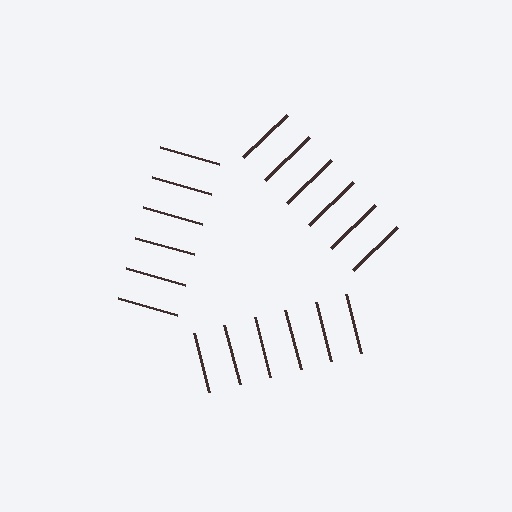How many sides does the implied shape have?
3 sides — the line-ends trace a triangle.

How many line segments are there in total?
18 — 6 along each of the 3 edges.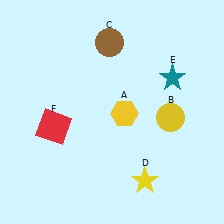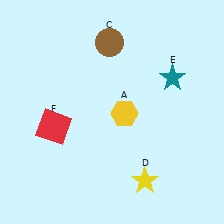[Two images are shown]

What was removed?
The yellow circle (B) was removed in Image 2.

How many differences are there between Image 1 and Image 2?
There is 1 difference between the two images.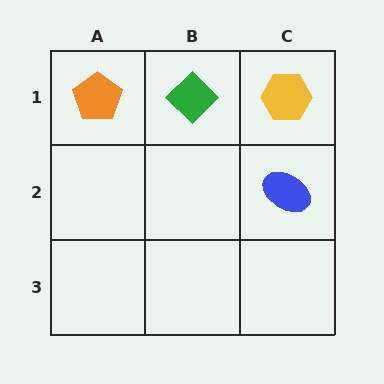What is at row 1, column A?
An orange pentagon.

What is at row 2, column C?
A blue ellipse.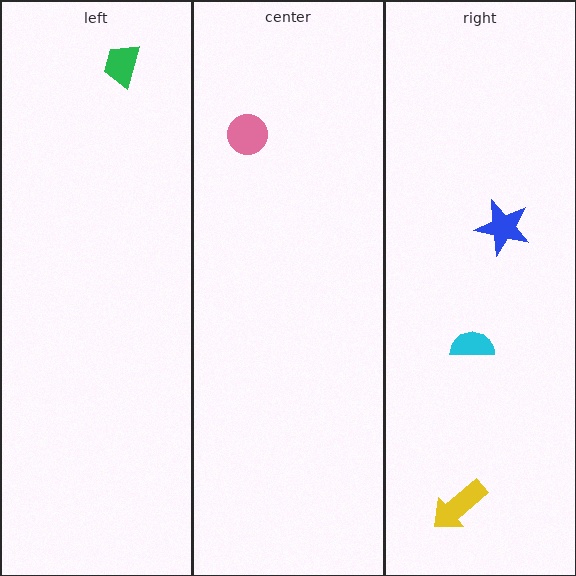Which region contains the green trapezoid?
The left region.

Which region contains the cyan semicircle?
The right region.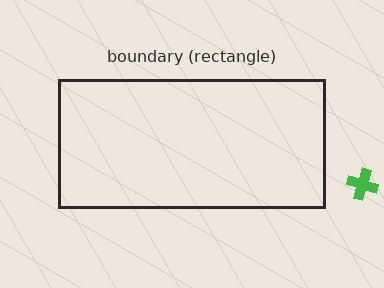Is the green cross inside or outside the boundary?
Outside.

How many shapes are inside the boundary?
0 inside, 1 outside.